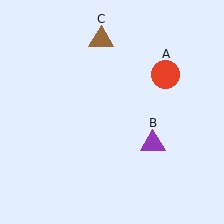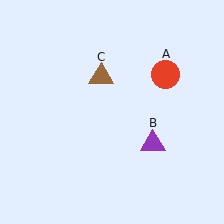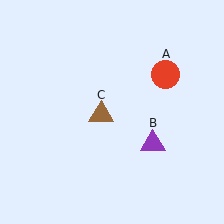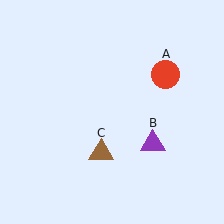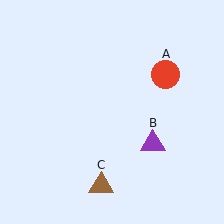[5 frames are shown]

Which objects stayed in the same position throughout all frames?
Red circle (object A) and purple triangle (object B) remained stationary.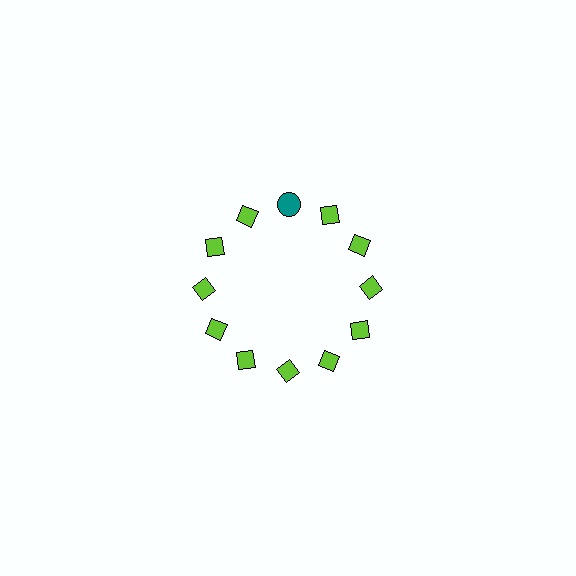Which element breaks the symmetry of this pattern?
The teal circle at roughly the 12 o'clock position breaks the symmetry. All other shapes are lime diamonds.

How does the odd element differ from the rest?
It differs in both color (teal instead of lime) and shape (circle instead of diamond).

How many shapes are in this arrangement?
There are 12 shapes arranged in a ring pattern.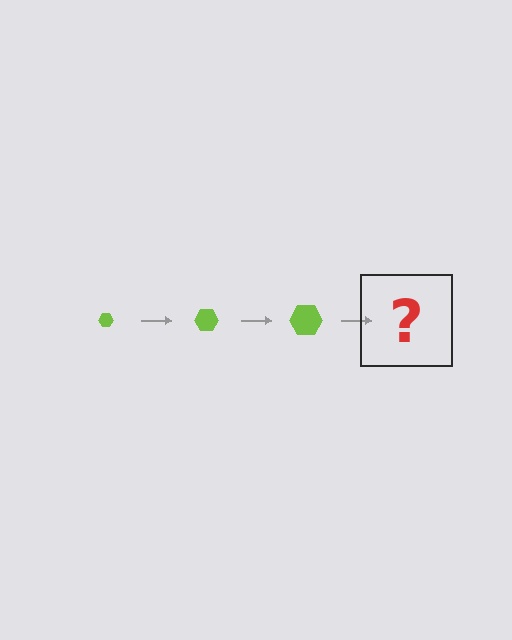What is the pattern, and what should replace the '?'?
The pattern is that the hexagon gets progressively larger each step. The '?' should be a lime hexagon, larger than the previous one.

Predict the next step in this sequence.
The next step is a lime hexagon, larger than the previous one.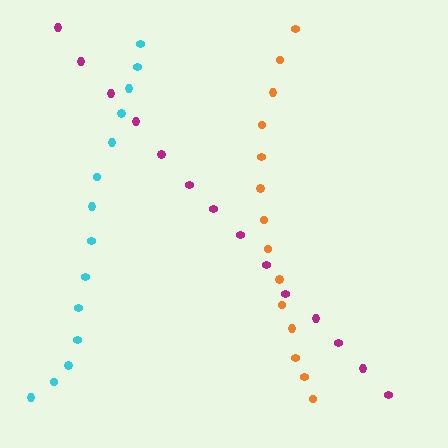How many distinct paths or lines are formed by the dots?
There are 3 distinct paths.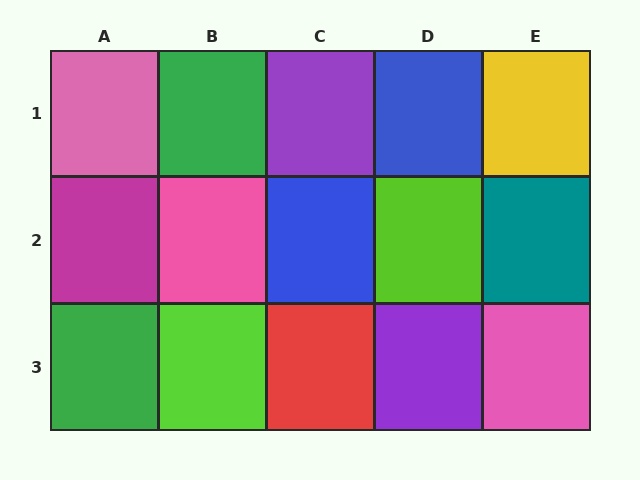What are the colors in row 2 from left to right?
Magenta, pink, blue, lime, teal.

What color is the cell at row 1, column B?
Green.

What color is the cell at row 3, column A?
Green.